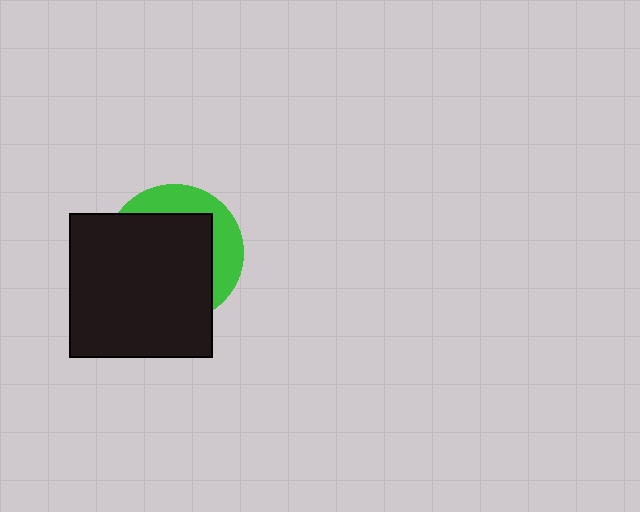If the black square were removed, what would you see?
You would see the complete green circle.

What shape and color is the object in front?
The object in front is a black square.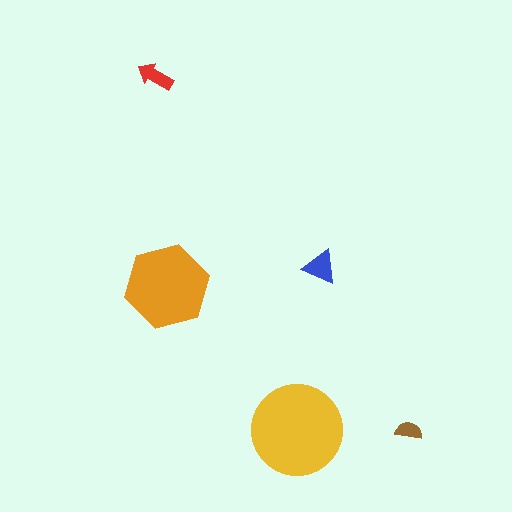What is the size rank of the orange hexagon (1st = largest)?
2nd.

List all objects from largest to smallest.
The yellow circle, the orange hexagon, the blue triangle, the red arrow, the brown semicircle.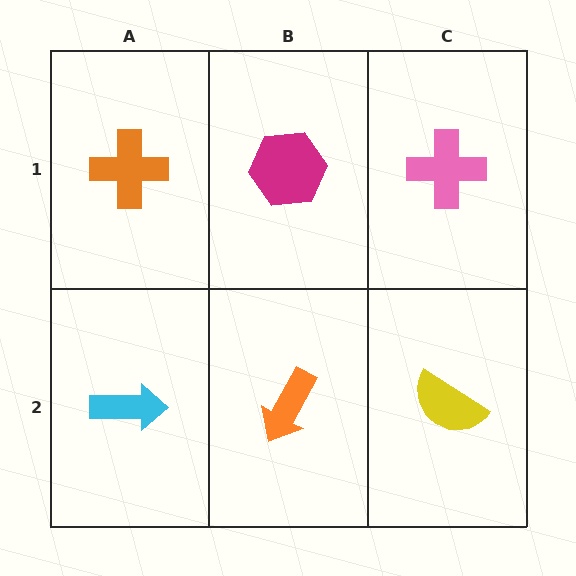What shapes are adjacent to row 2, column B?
A magenta hexagon (row 1, column B), a cyan arrow (row 2, column A), a yellow semicircle (row 2, column C).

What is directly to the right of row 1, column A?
A magenta hexagon.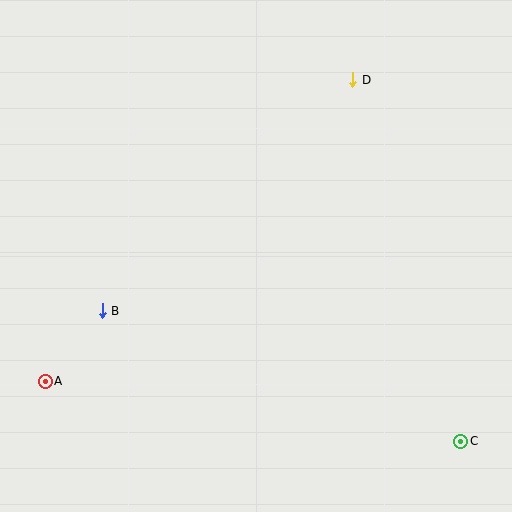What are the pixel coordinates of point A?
Point A is at (45, 381).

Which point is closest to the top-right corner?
Point D is closest to the top-right corner.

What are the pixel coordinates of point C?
Point C is at (461, 441).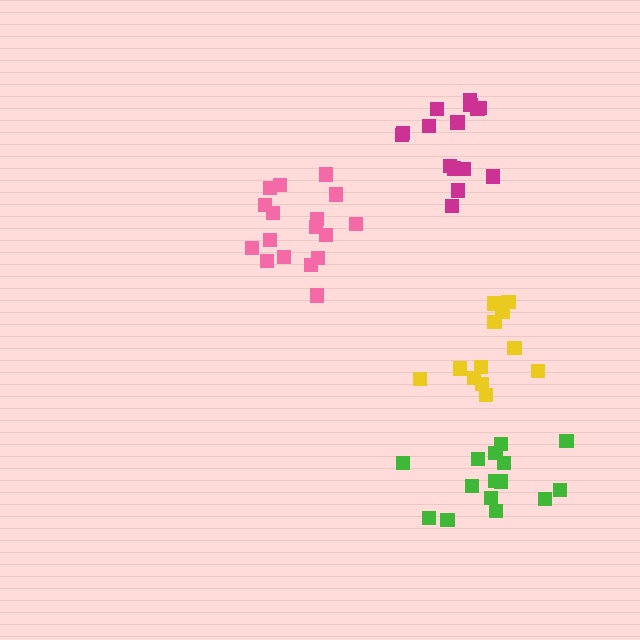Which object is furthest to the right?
The green cluster is rightmost.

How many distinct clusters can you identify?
There are 4 distinct clusters.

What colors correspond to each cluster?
The clusters are colored: pink, yellow, green, magenta.